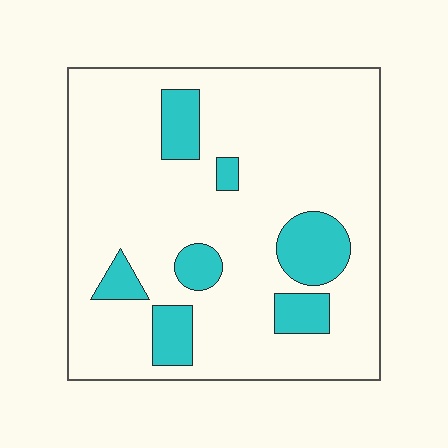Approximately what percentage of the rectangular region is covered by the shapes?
Approximately 15%.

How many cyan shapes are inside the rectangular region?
7.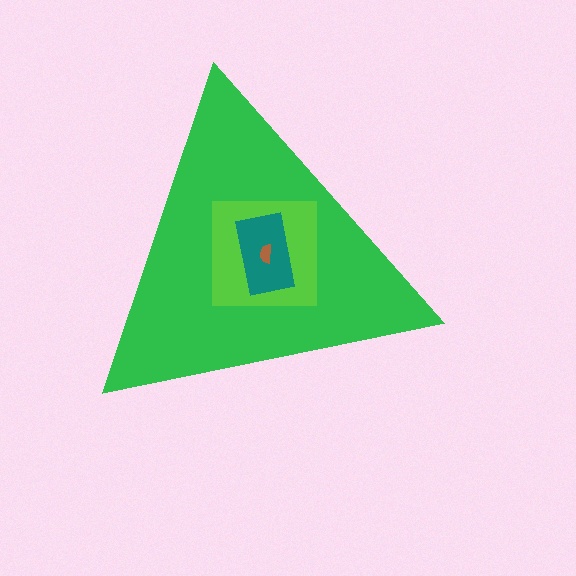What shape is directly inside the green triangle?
The lime square.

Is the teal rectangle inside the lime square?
Yes.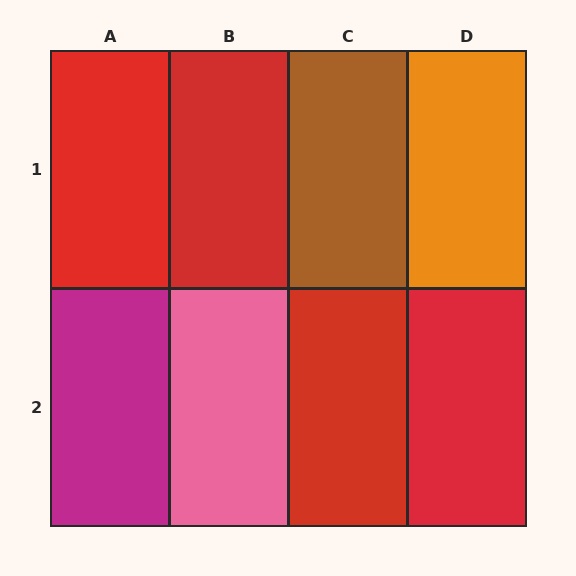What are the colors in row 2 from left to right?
Magenta, pink, red, red.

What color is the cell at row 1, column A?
Red.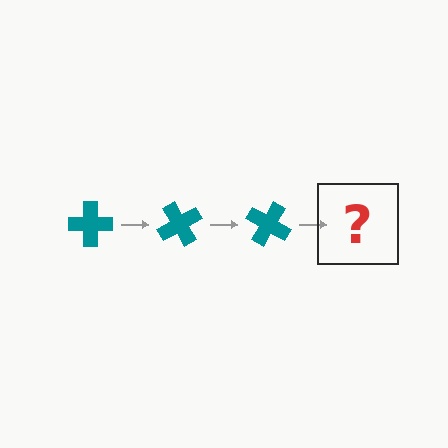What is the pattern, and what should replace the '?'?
The pattern is that the cross rotates 60 degrees each step. The '?' should be a teal cross rotated 180 degrees.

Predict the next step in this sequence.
The next step is a teal cross rotated 180 degrees.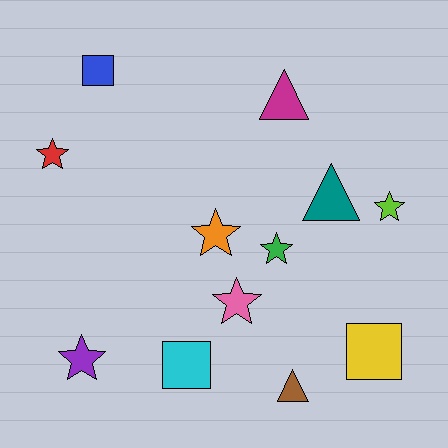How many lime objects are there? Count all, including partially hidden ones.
There is 1 lime object.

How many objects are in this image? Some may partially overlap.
There are 12 objects.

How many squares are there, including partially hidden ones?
There are 3 squares.